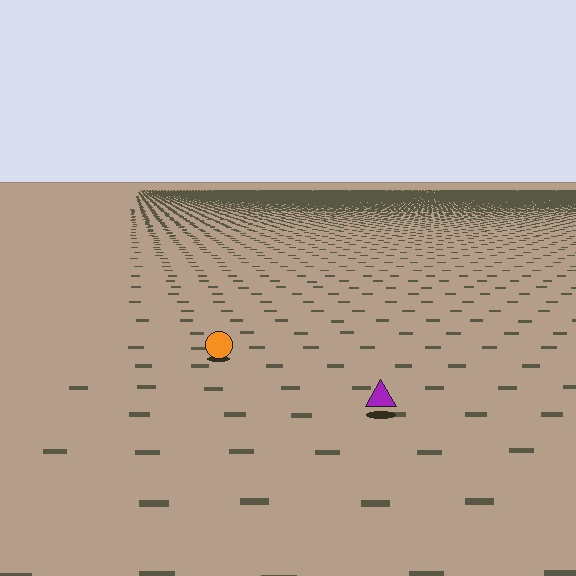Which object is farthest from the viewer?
The orange circle is farthest from the viewer. It appears smaller and the ground texture around it is denser.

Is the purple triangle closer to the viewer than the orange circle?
Yes. The purple triangle is closer — you can tell from the texture gradient: the ground texture is coarser near it.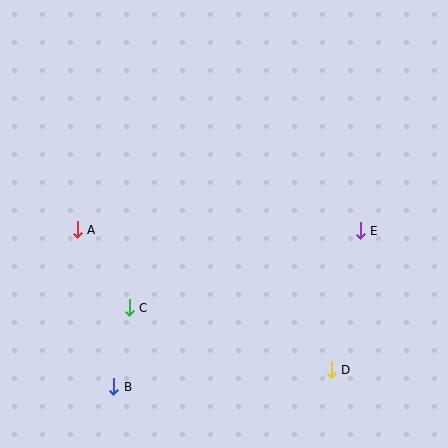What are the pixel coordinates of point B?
Point B is at (114, 387).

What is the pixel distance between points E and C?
The distance between E and C is 243 pixels.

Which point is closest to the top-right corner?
Point E is closest to the top-right corner.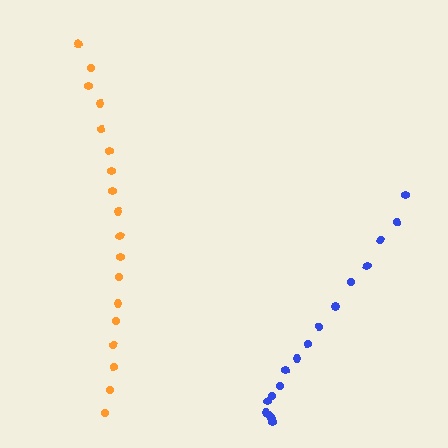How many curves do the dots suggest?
There are 2 distinct paths.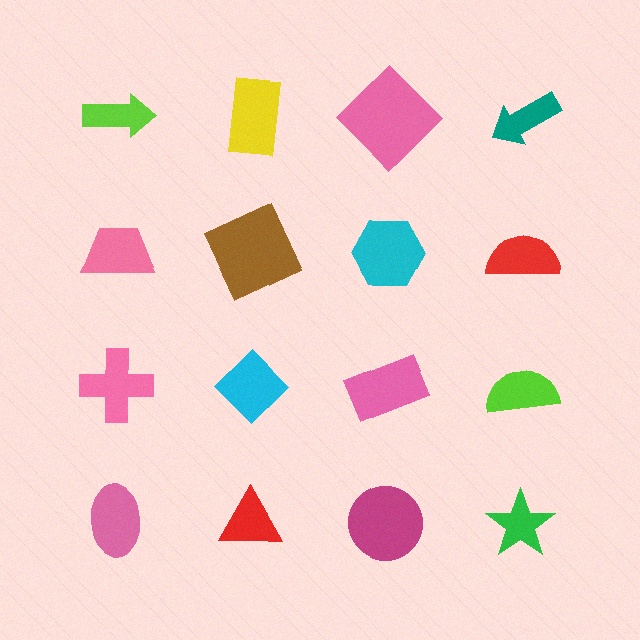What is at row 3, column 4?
A lime semicircle.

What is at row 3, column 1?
A pink cross.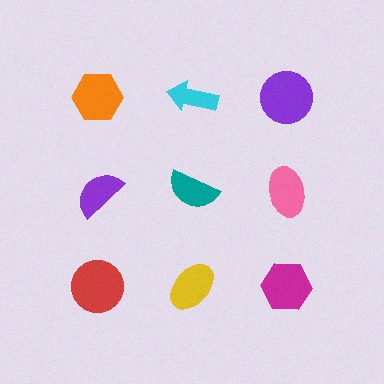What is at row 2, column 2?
A teal semicircle.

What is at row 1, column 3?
A purple circle.